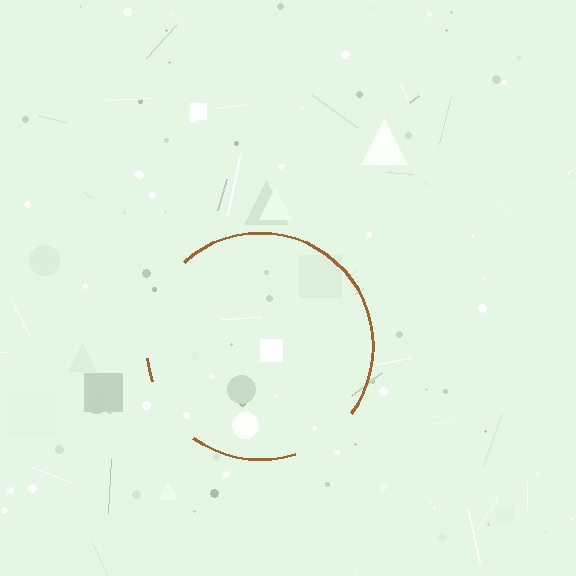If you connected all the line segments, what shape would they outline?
They would outline a circle.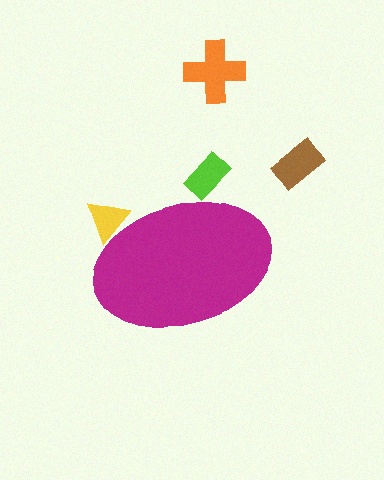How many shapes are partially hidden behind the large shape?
2 shapes are partially hidden.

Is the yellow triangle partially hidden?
Yes, the yellow triangle is partially hidden behind the magenta ellipse.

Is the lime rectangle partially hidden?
Yes, the lime rectangle is partially hidden behind the magenta ellipse.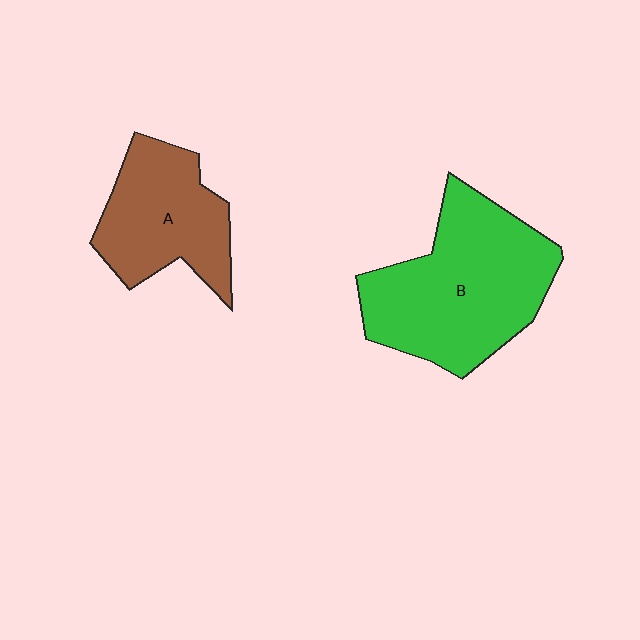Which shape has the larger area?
Shape B (green).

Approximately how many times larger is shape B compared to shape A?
Approximately 1.6 times.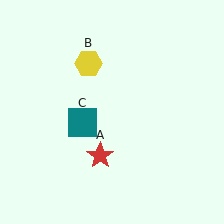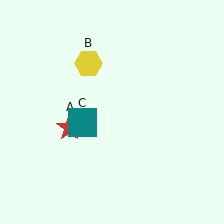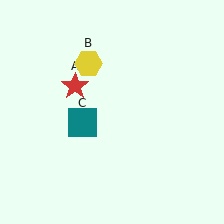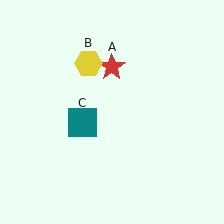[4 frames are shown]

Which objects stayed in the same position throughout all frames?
Yellow hexagon (object B) and teal square (object C) remained stationary.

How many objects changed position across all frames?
1 object changed position: red star (object A).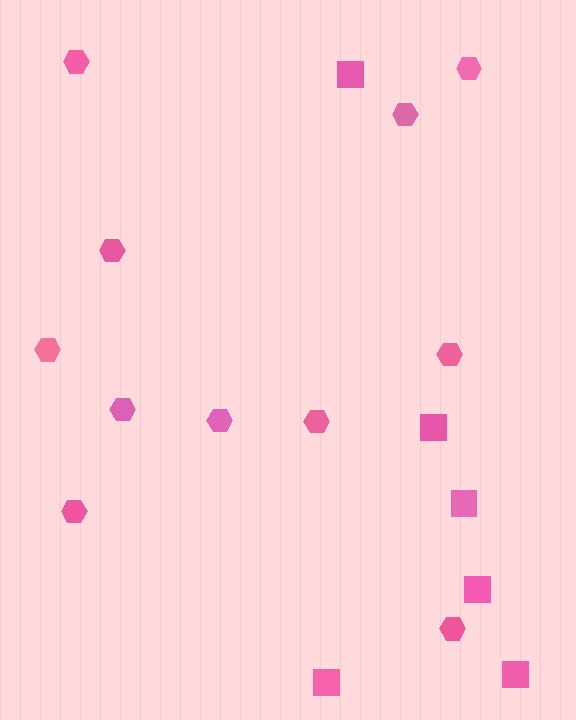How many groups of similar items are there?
There are 2 groups: one group of hexagons (11) and one group of squares (6).